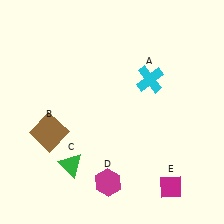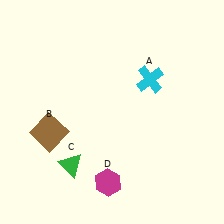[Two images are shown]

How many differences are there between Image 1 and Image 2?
There is 1 difference between the two images.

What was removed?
The magenta diamond (E) was removed in Image 2.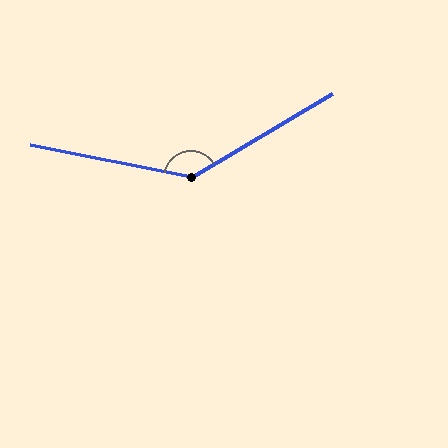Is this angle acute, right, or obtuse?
It is obtuse.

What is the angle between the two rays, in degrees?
Approximately 138 degrees.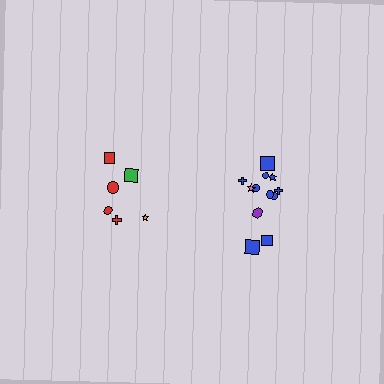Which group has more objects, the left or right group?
The right group.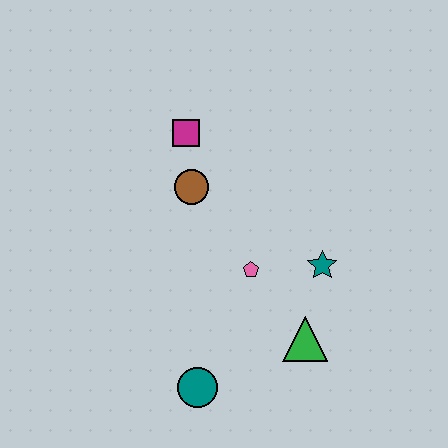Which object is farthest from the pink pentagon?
The magenta square is farthest from the pink pentagon.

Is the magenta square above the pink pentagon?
Yes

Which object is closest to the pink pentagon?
The teal star is closest to the pink pentagon.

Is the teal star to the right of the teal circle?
Yes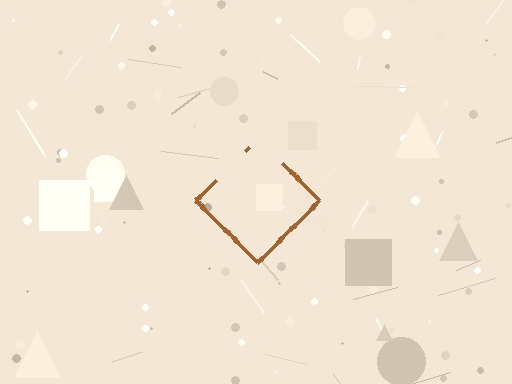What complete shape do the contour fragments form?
The contour fragments form a diamond.